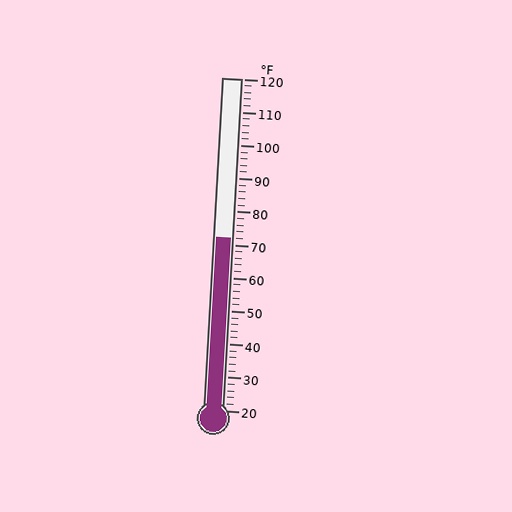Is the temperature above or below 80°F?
The temperature is below 80°F.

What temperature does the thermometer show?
The thermometer shows approximately 72°F.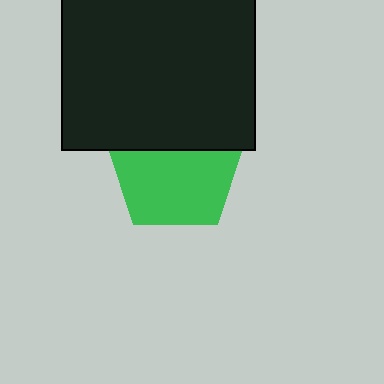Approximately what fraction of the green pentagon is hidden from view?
Roughly 35% of the green pentagon is hidden behind the black square.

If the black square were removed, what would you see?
You would see the complete green pentagon.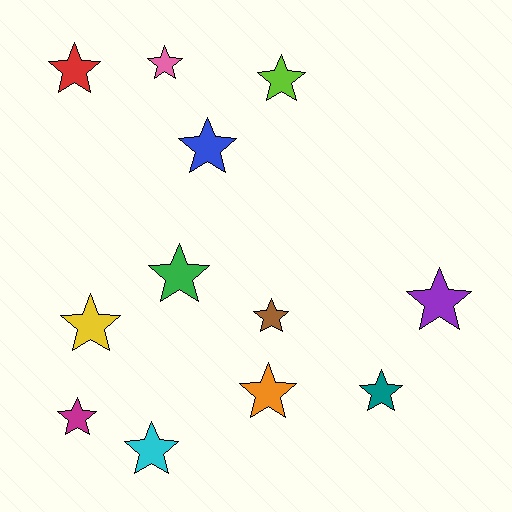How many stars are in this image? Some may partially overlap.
There are 12 stars.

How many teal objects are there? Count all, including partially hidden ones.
There is 1 teal object.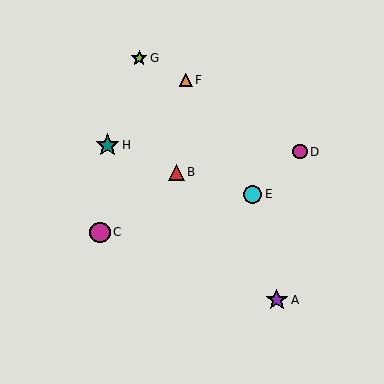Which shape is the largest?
The teal star (labeled H) is the largest.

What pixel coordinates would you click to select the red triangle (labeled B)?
Click at (177, 172) to select the red triangle B.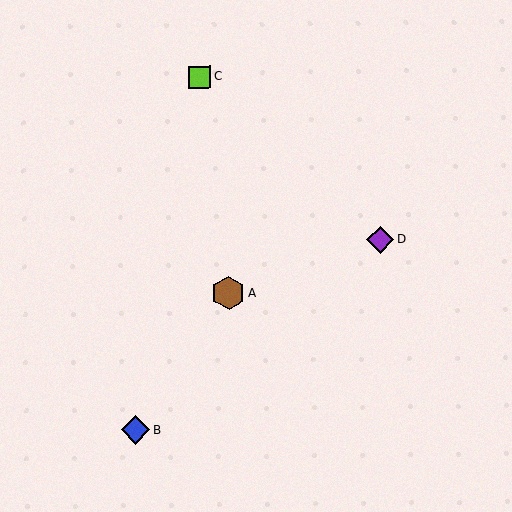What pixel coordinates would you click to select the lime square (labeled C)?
Click at (200, 77) to select the lime square C.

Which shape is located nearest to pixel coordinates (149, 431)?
The blue diamond (labeled B) at (135, 430) is nearest to that location.